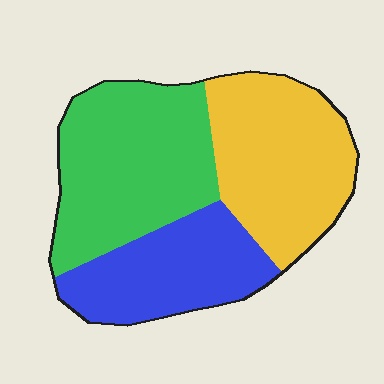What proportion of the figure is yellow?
Yellow takes up between a quarter and a half of the figure.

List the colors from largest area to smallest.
From largest to smallest: green, yellow, blue.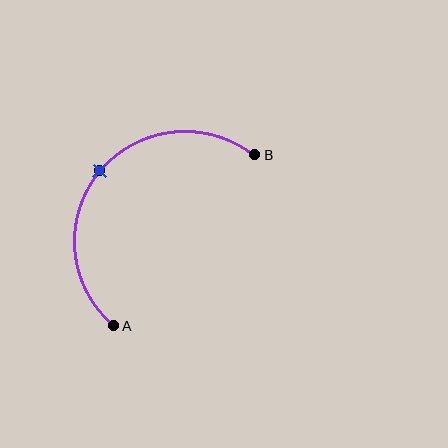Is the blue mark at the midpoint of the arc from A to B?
Yes. The blue mark lies on the arc at equal arc-length from both A and B — it is the arc midpoint.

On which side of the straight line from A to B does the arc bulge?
The arc bulges above and to the left of the straight line connecting A and B.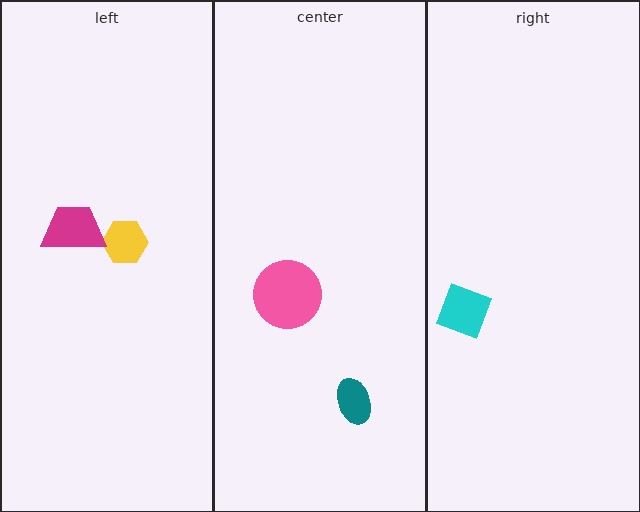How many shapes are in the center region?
2.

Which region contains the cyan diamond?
The right region.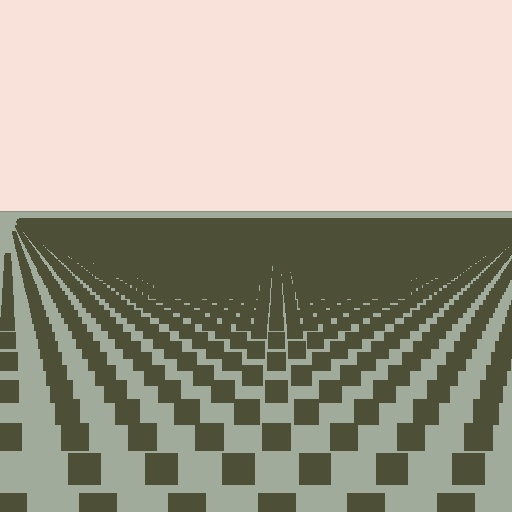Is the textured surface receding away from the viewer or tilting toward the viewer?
The surface is receding away from the viewer. Texture elements get smaller and denser toward the top.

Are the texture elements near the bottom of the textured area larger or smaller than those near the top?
Larger. Near the bottom, elements are closer to the viewer and appear at a bigger on-screen size.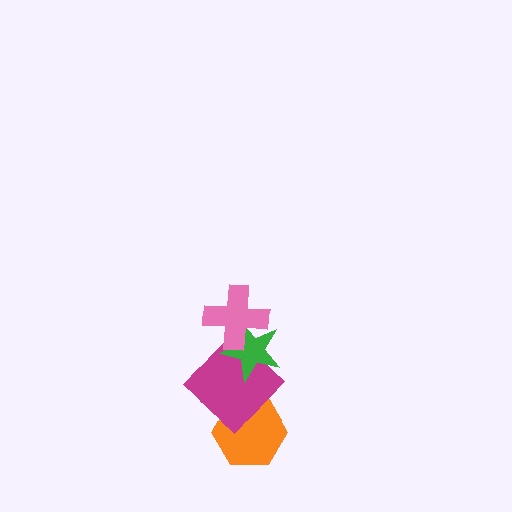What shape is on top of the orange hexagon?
The magenta diamond is on top of the orange hexagon.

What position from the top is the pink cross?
The pink cross is 1st from the top.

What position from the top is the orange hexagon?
The orange hexagon is 4th from the top.